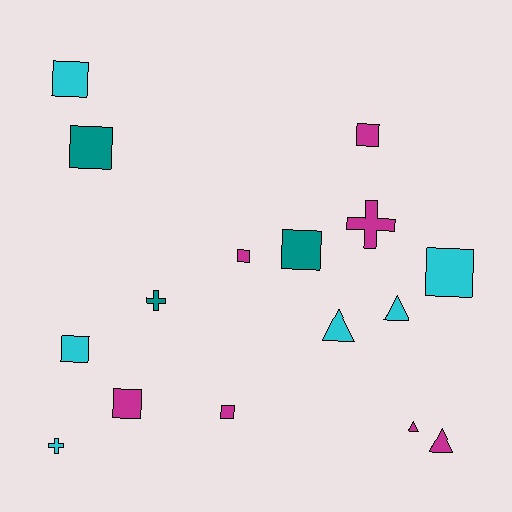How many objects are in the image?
There are 16 objects.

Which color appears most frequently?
Magenta, with 7 objects.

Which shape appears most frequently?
Square, with 9 objects.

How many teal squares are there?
There are 2 teal squares.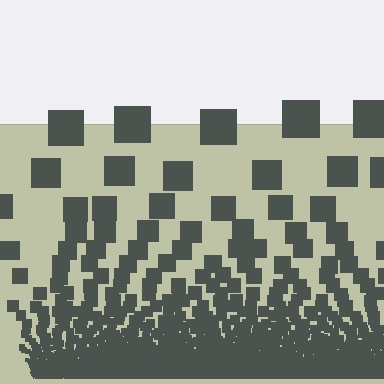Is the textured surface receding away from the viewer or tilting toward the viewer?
The surface appears to tilt toward the viewer. Texture elements get larger and sparser toward the top.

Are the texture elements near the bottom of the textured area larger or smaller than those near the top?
Smaller. The gradient is inverted — elements near the bottom are smaller and denser.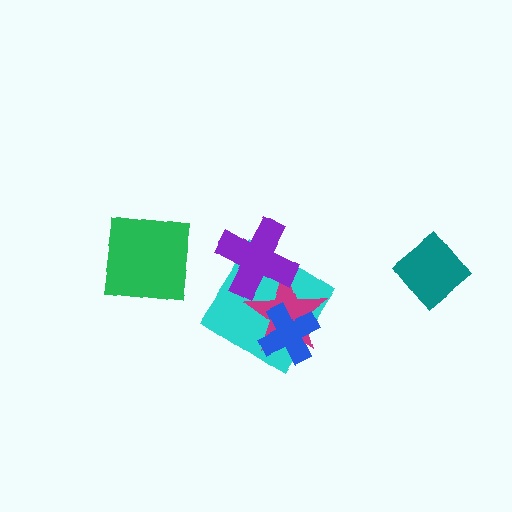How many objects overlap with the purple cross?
2 objects overlap with the purple cross.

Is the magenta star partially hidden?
Yes, it is partially covered by another shape.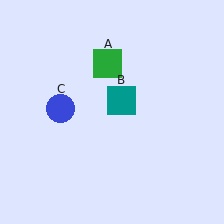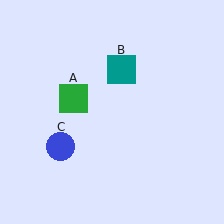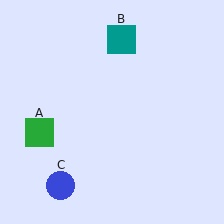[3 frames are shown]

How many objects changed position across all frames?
3 objects changed position: green square (object A), teal square (object B), blue circle (object C).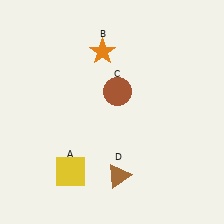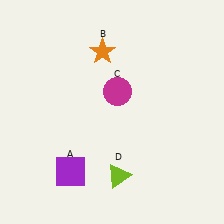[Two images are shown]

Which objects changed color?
A changed from yellow to purple. C changed from brown to magenta. D changed from brown to lime.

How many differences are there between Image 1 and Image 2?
There are 3 differences between the two images.